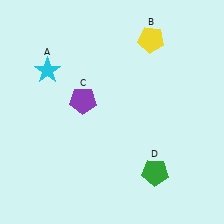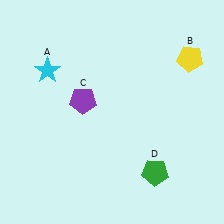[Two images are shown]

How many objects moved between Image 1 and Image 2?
1 object moved between the two images.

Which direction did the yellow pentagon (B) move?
The yellow pentagon (B) moved right.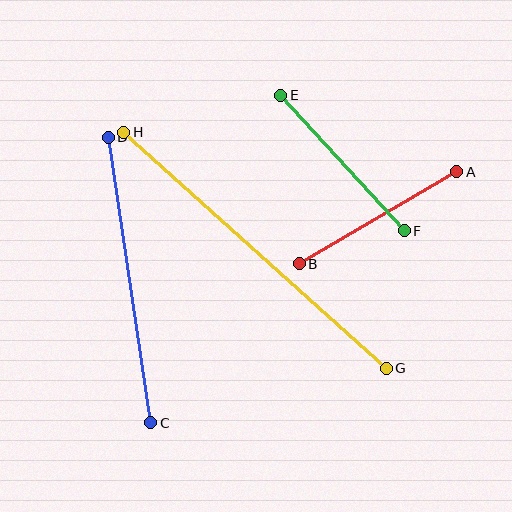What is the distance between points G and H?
The distance is approximately 353 pixels.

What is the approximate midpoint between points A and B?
The midpoint is at approximately (378, 218) pixels.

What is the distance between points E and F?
The distance is approximately 183 pixels.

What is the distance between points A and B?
The distance is approximately 182 pixels.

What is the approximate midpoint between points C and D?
The midpoint is at approximately (129, 280) pixels.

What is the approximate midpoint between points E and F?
The midpoint is at approximately (342, 163) pixels.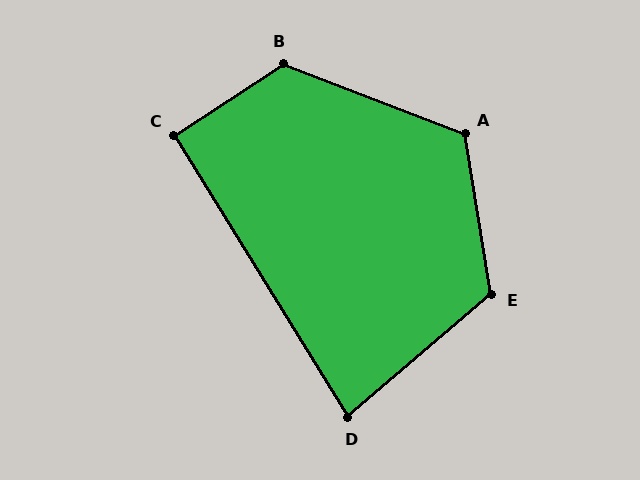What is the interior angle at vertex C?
Approximately 91 degrees (approximately right).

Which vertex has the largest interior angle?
B, at approximately 126 degrees.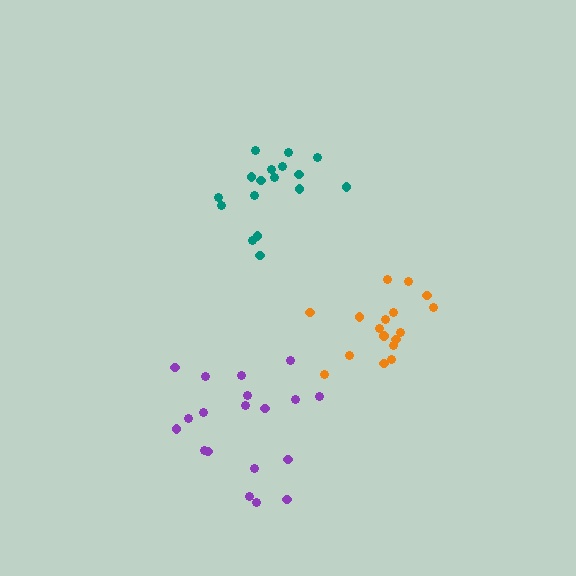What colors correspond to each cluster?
The clusters are colored: purple, orange, teal.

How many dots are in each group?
Group 1: 19 dots, Group 2: 17 dots, Group 3: 17 dots (53 total).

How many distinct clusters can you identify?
There are 3 distinct clusters.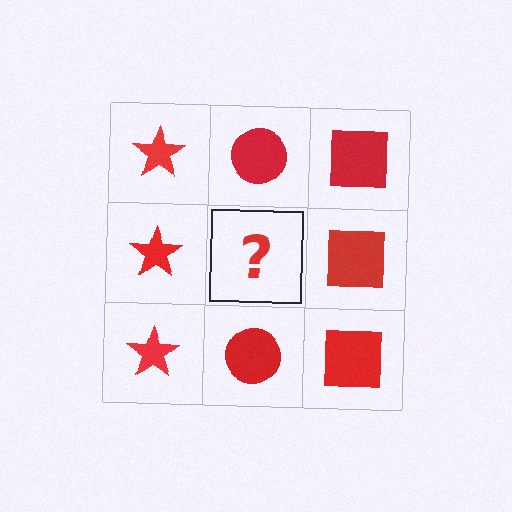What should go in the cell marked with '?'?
The missing cell should contain a red circle.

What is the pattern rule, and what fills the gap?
The rule is that each column has a consistent shape. The gap should be filled with a red circle.